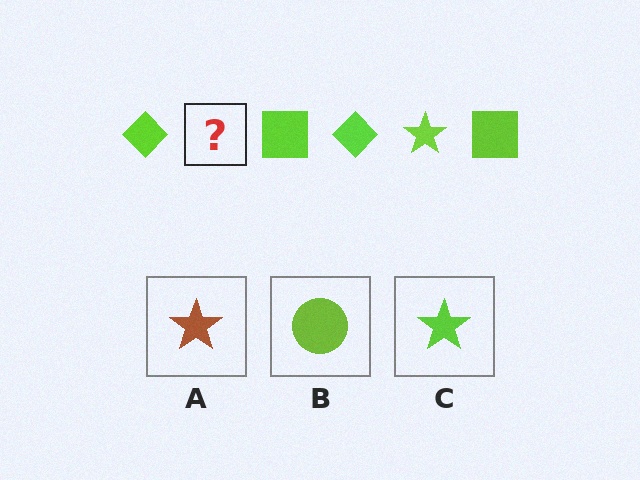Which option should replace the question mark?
Option C.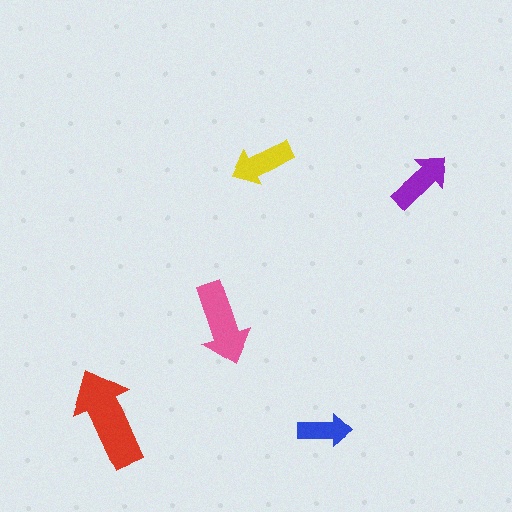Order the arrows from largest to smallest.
the red one, the pink one, the purple one, the yellow one, the blue one.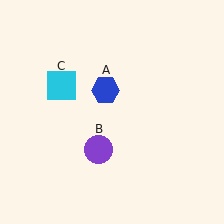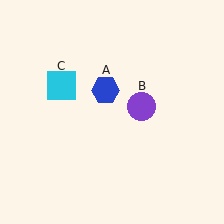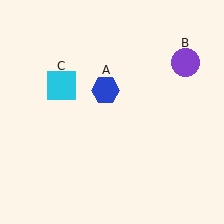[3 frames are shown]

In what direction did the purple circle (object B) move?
The purple circle (object B) moved up and to the right.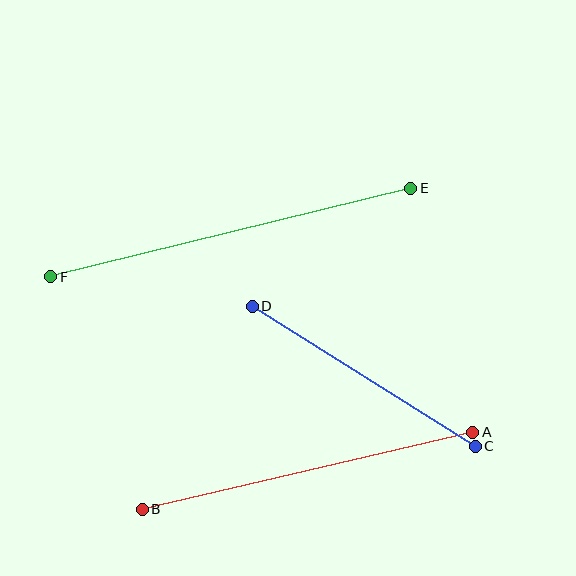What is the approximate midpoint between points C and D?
The midpoint is at approximately (364, 376) pixels.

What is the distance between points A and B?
The distance is approximately 340 pixels.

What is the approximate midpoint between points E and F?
The midpoint is at approximately (231, 232) pixels.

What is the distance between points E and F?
The distance is approximately 370 pixels.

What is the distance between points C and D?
The distance is approximately 264 pixels.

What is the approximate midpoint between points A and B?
The midpoint is at approximately (308, 471) pixels.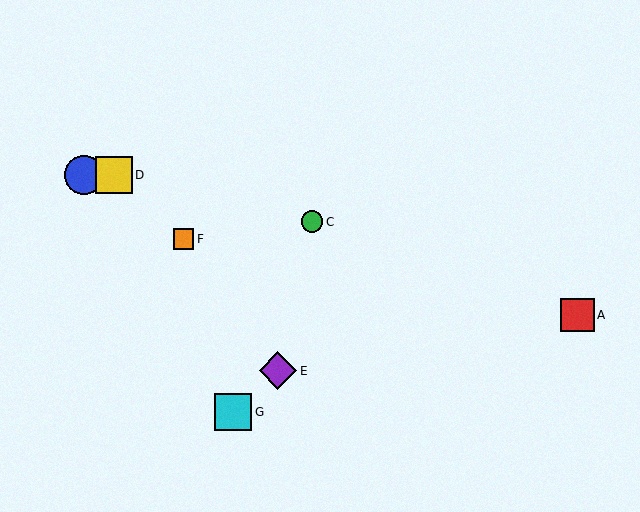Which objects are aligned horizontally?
Objects B, D are aligned horizontally.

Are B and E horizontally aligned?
No, B is at y≈175 and E is at y≈371.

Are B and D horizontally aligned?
Yes, both are at y≈175.